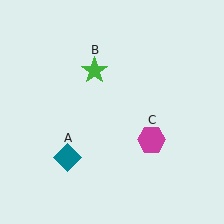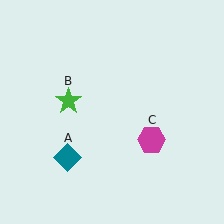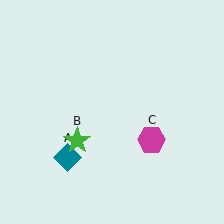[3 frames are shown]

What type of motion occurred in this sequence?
The green star (object B) rotated counterclockwise around the center of the scene.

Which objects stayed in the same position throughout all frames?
Teal diamond (object A) and magenta hexagon (object C) remained stationary.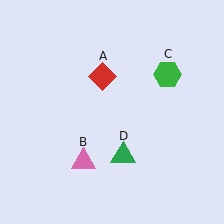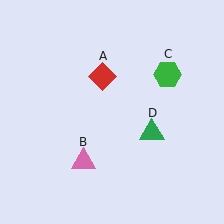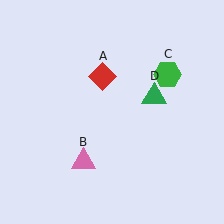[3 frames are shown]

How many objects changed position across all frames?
1 object changed position: green triangle (object D).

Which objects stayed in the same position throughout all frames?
Red diamond (object A) and pink triangle (object B) and green hexagon (object C) remained stationary.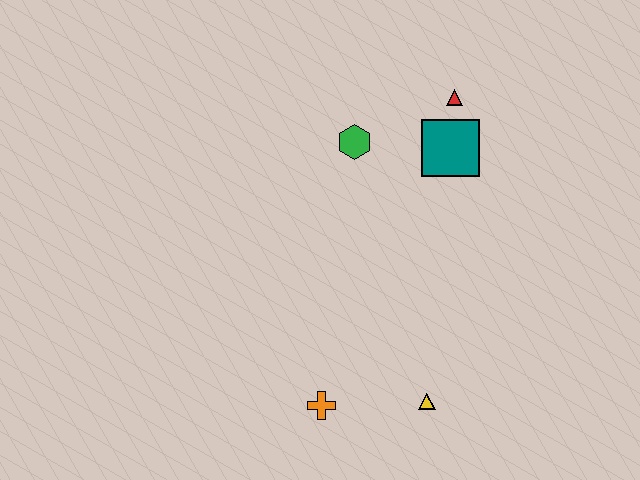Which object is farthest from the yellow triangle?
The red triangle is farthest from the yellow triangle.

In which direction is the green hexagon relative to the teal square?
The green hexagon is to the left of the teal square.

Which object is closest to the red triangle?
The teal square is closest to the red triangle.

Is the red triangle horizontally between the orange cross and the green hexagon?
No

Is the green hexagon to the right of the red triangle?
No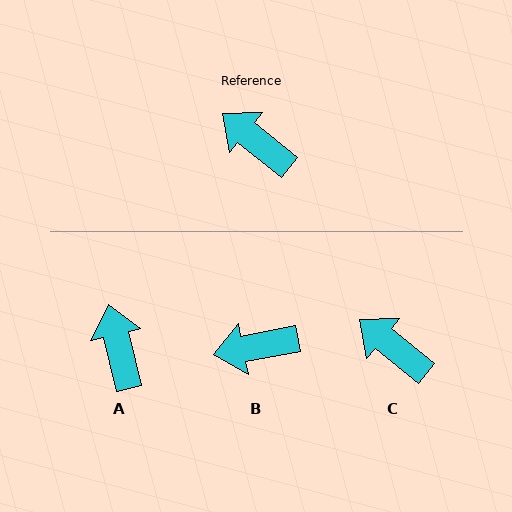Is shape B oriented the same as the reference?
No, it is off by about 50 degrees.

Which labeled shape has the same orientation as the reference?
C.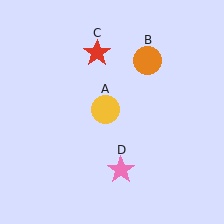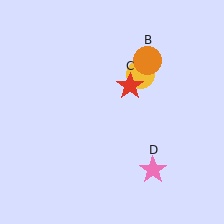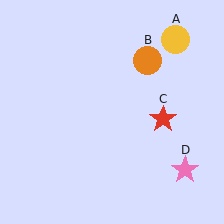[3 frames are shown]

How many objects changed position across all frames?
3 objects changed position: yellow circle (object A), red star (object C), pink star (object D).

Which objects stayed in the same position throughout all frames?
Orange circle (object B) remained stationary.